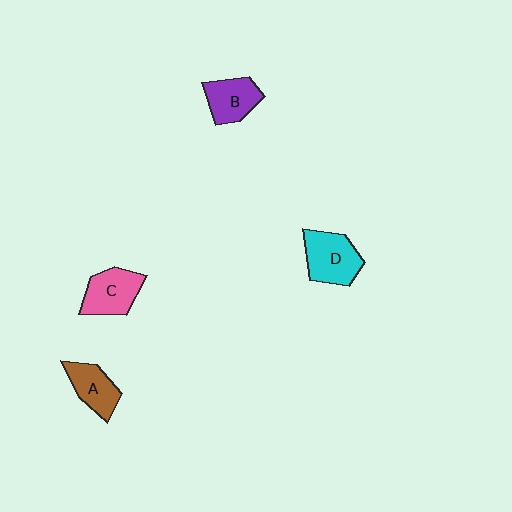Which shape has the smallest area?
Shape A (brown).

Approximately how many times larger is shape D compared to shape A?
Approximately 1.3 times.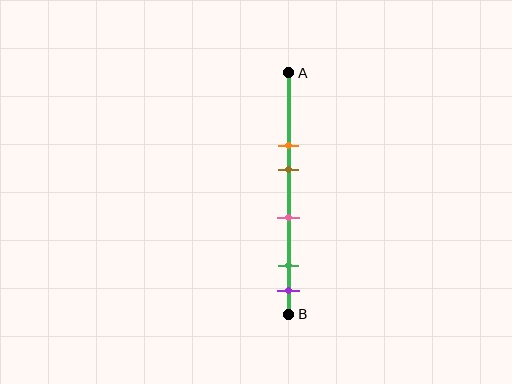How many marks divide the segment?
There are 5 marks dividing the segment.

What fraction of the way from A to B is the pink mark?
The pink mark is approximately 60% (0.6) of the way from A to B.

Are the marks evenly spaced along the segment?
No, the marks are not evenly spaced.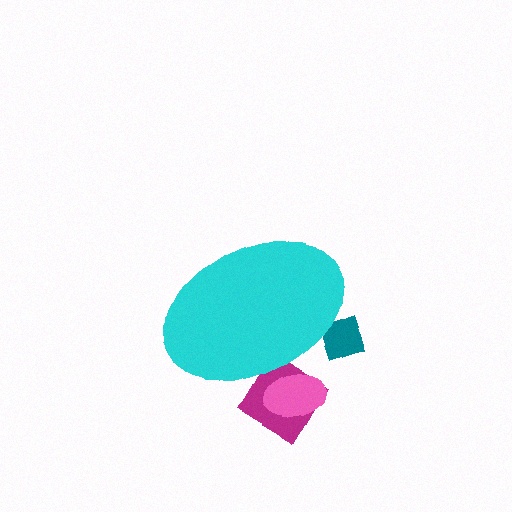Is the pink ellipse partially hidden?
Yes, the pink ellipse is partially hidden behind the cyan ellipse.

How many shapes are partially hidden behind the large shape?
3 shapes are partially hidden.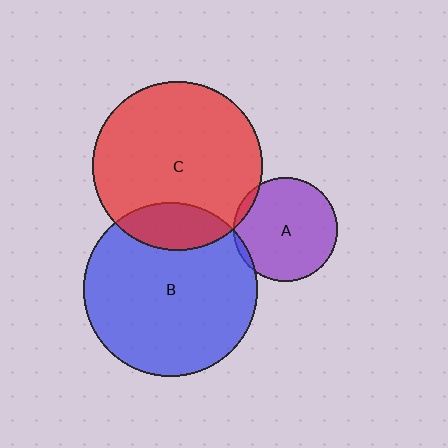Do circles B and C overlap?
Yes.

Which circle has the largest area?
Circle B (blue).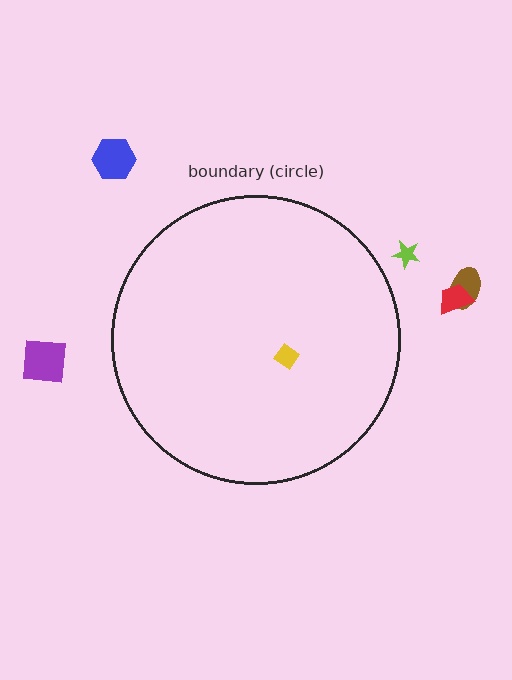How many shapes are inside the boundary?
1 inside, 5 outside.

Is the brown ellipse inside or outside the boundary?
Outside.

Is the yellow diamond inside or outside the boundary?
Inside.